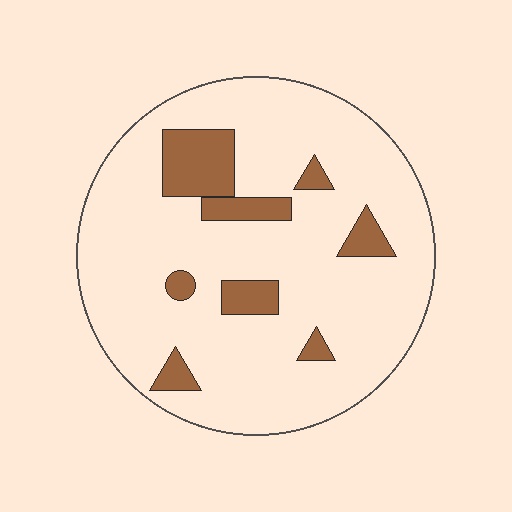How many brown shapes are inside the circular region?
8.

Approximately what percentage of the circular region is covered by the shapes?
Approximately 15%.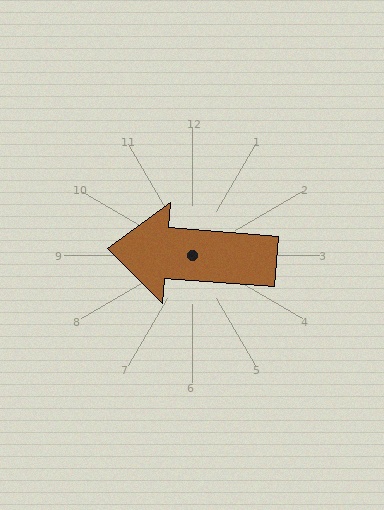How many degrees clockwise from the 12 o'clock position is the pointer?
Approximately 274 degrees.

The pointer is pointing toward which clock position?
Roughly 9 o'clock.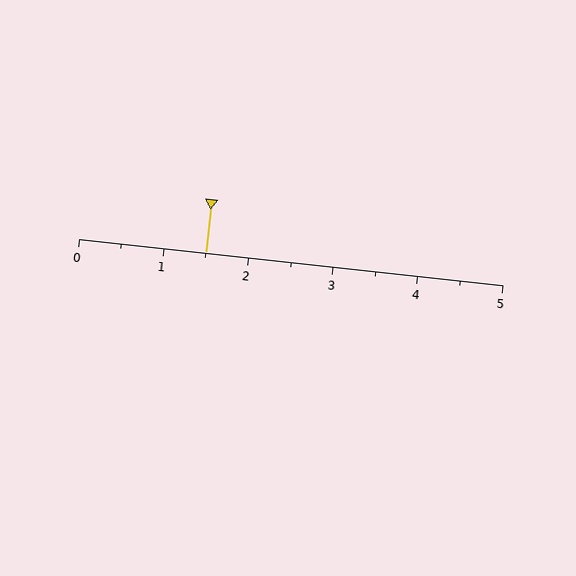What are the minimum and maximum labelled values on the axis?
The axis runs from 0 to 5.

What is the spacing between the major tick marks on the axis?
The major ticks are spaced 1 apart.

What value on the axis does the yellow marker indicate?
The marker indicates approximately 1.5.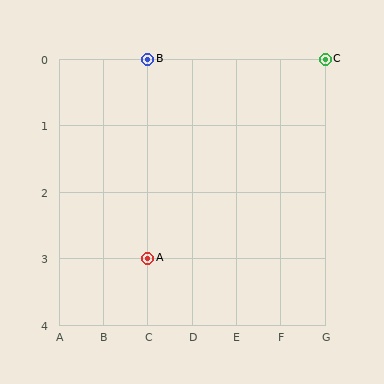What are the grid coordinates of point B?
Point B is at grid coordinates (C, 0).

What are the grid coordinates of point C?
Point C is at grid coordinates (G, 0).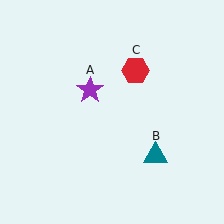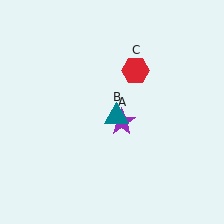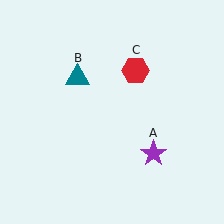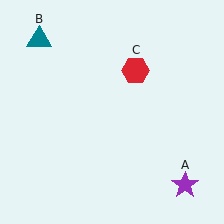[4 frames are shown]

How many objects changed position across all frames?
2 objects changed position: purple star (object A), teal triangle (object B).